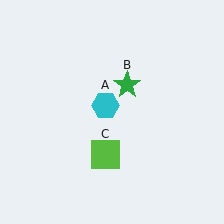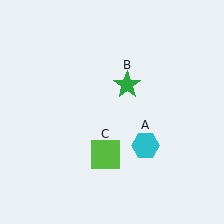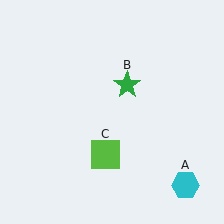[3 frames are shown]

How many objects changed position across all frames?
1 object changed position: cyan hexagon (object A).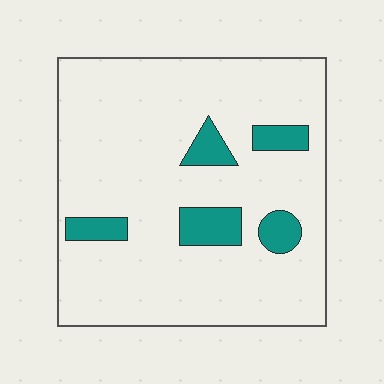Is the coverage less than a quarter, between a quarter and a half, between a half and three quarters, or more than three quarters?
Less than a quarter.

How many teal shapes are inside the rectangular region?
5.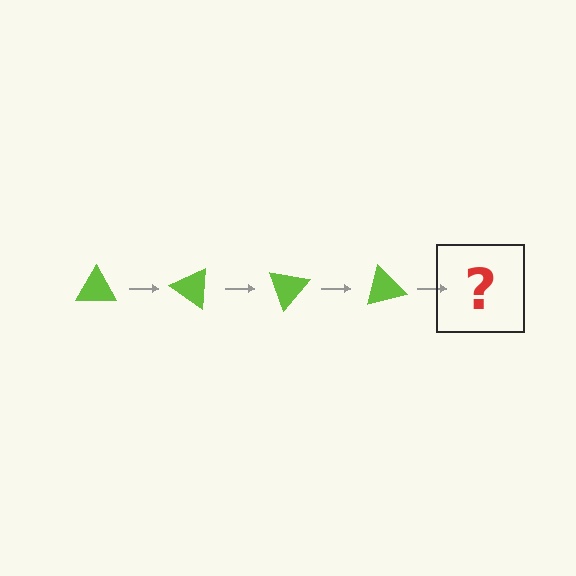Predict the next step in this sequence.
The next step is a lime triangle rotated 140 degrees.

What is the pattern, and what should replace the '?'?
The pattern is that the triangle rotates 35 degrees each step. The '?' should be a lime triangle rotated 140 degrees.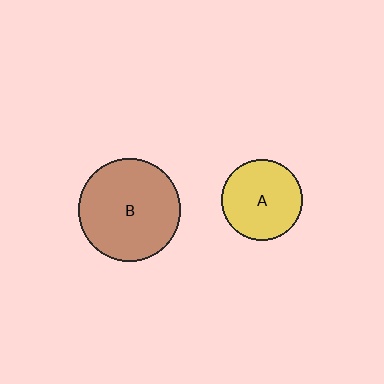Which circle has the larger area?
Circle B (brown).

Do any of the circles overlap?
No, none of the circles overlap.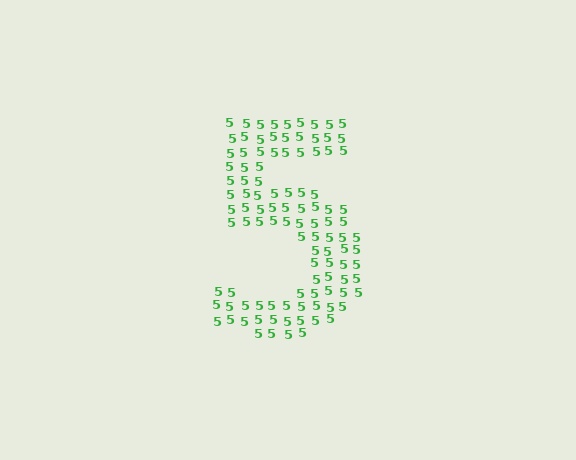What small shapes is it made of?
It is made of small digit 5's.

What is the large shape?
The large shape is the digit 5.